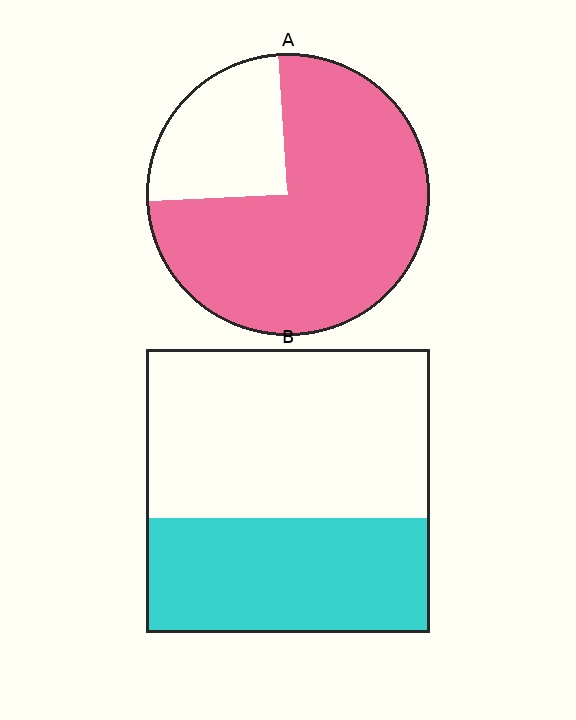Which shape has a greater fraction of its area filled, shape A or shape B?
Shape A.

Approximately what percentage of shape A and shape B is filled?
A is approximately 75% and B is approximately 40%.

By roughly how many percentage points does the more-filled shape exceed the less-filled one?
By roughly 35 percentage points (A over B).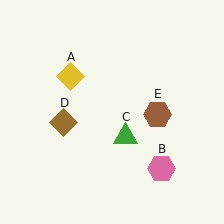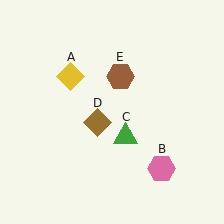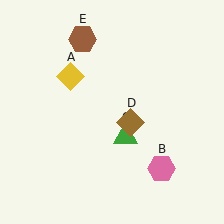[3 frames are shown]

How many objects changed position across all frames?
2 objects changed position: brown diamond (object D), brown hexagon (object E).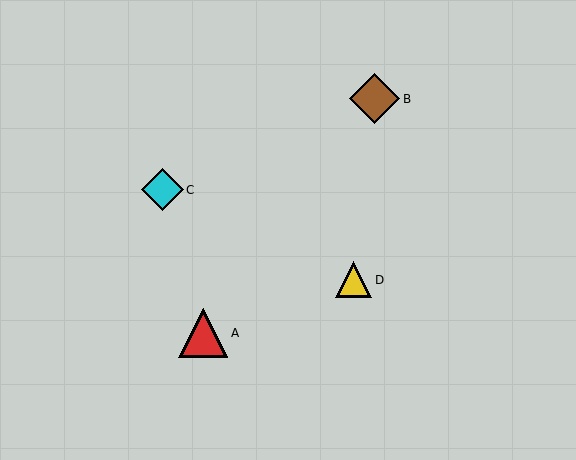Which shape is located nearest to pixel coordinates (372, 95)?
The brown diamond (labeled B) at (375, 99) is nearest to that location.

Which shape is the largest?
The brown diamond (labeled B) is the largest.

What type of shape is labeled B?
Shape B is a brown diamond.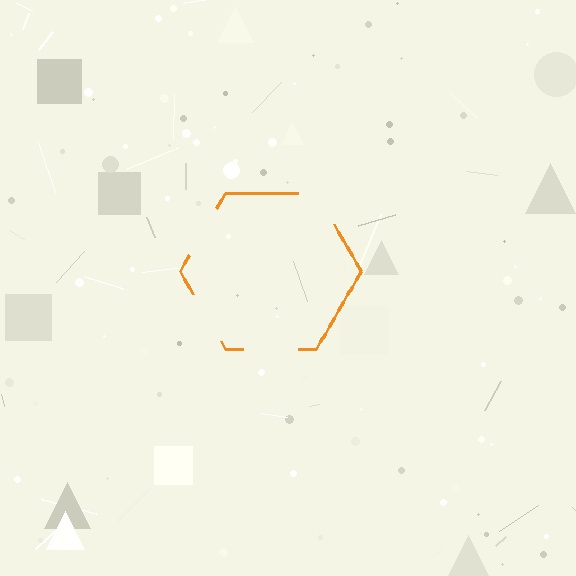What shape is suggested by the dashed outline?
The dashed outline suggests a hexagon.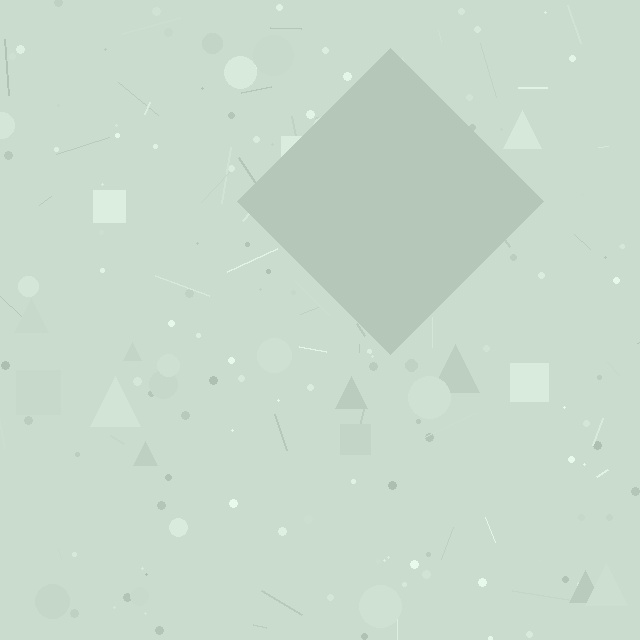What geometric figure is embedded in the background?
A diamond is embedded in the background.